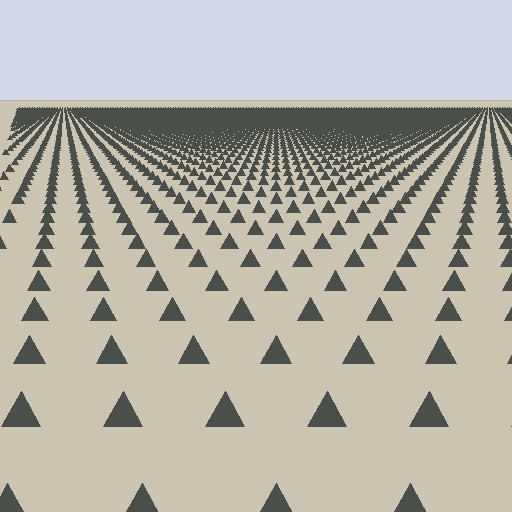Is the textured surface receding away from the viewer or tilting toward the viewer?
The surface is receding away from the viewer. Texture elements get smaller and denser toward the top.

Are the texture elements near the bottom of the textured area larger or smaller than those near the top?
Larger. Near the bottom, elements are closer to the viewer and appear at a bigger on-screen size.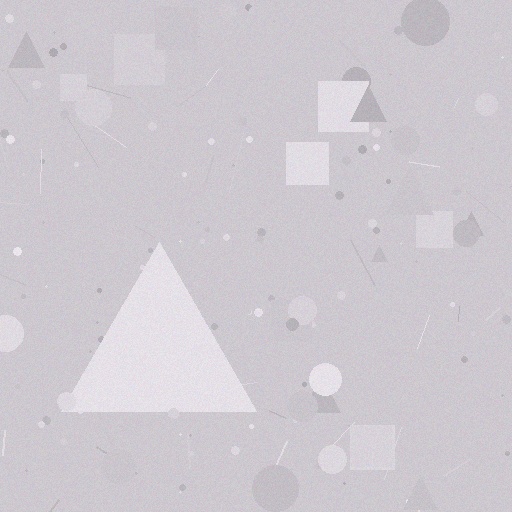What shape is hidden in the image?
A triangle is hidden in the image.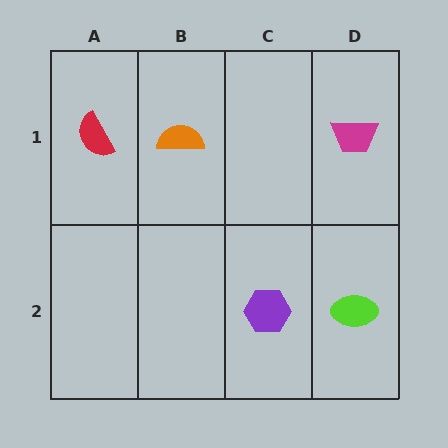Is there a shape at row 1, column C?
No, that cell is empty.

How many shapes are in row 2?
2 shapes.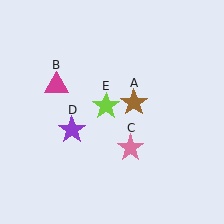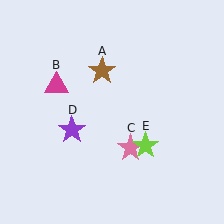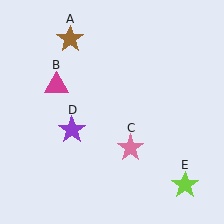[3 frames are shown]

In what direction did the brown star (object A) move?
The brown star (object A) moved up and to the left.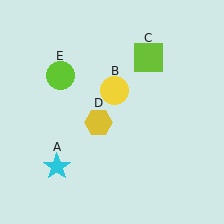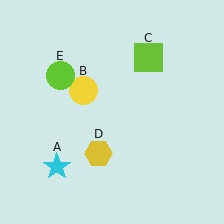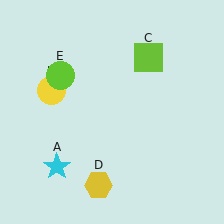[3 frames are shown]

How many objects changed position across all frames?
2 objects changed position: yellow circle (object B), yellow hexagon (object D).